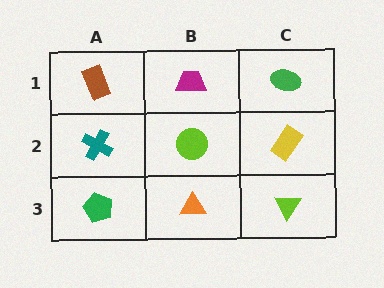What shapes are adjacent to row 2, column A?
A brown rectangle (row 1, column A), a green pentagon (row 3, column A), a lime circle (row 2, column B).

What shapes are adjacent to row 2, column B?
A magenta trapezoid (row 1, column B), an orange triangle (row 3, column B), a teal cross (row 2, column A), a yellow rectangle (row 2, column C).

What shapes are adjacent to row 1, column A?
A teal cross (row 2, column A), a magenta trapezoid (row 1, column B).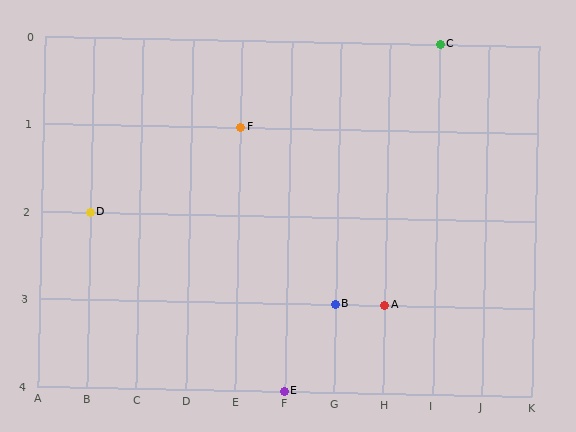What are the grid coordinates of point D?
Point D is at grid coordinates (B, 2).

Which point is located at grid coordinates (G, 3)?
Point B is at (G, 3).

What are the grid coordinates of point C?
Point C is at grid coordinates (I, 0).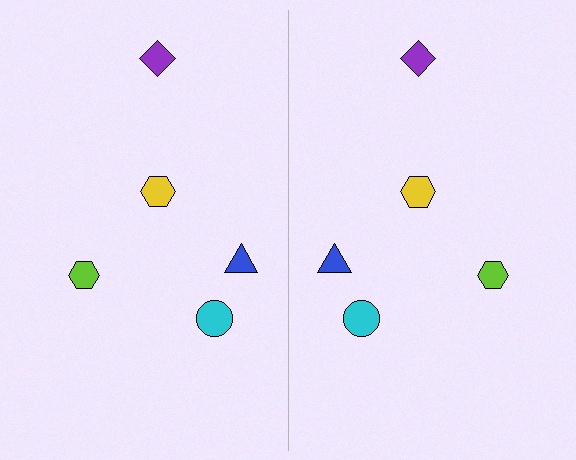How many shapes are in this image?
There are 10 shapes in this image.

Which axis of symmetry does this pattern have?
The pattern has a vertical axis of symmetry running through the center of the image.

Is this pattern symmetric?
Yes, this pattern has bilateral (reflection) symmetry.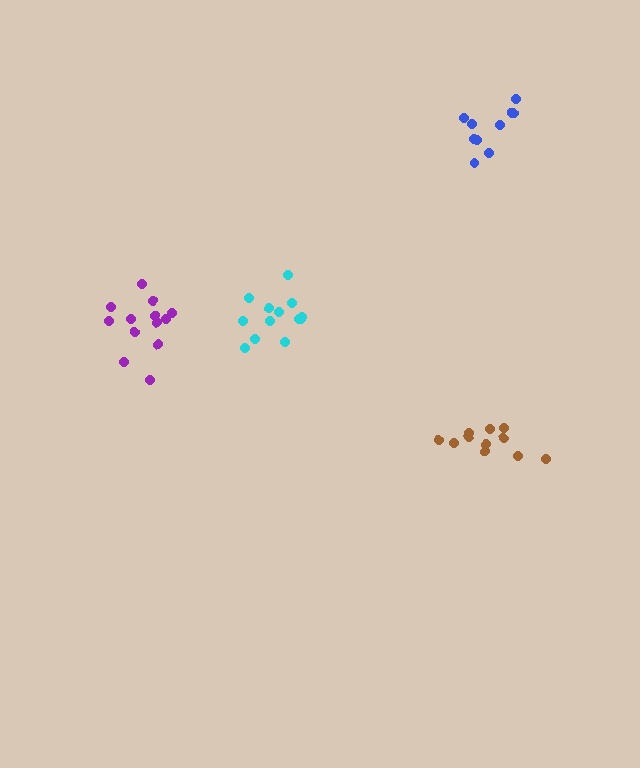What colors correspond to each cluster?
The clusters are colored: cyan, blue, purple, brown.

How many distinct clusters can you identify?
There are 4 distinct clusters.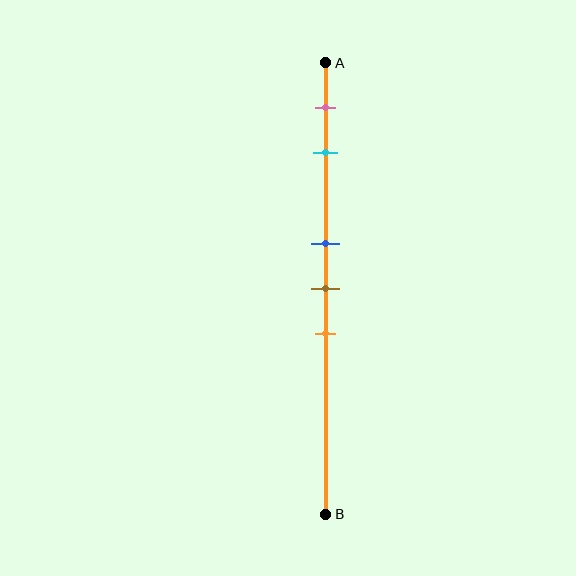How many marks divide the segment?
There are 5 marks dividing the segment.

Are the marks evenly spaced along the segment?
No, the marks are not evenly spaced.